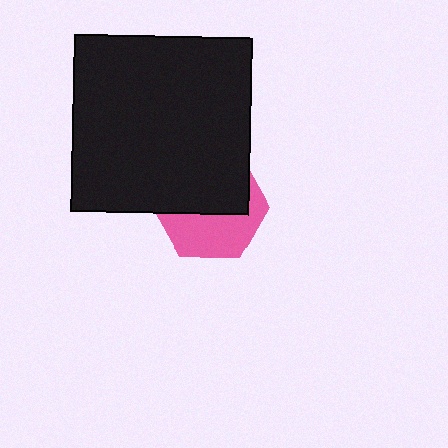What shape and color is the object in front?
The object in front is a black square.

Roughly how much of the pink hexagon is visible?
A small part of it is visible (roughly 45%).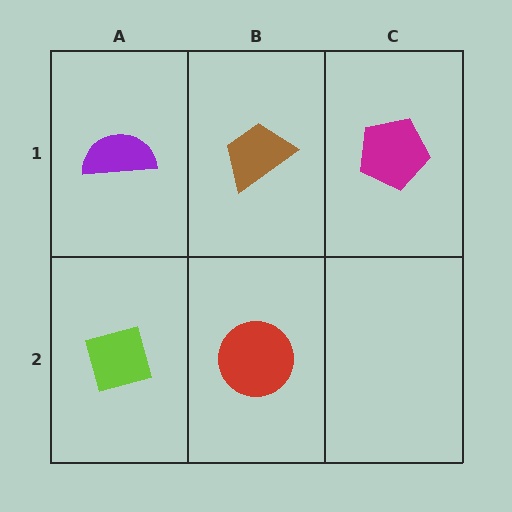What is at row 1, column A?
A purple semicircle.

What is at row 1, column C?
A magenta pentagon.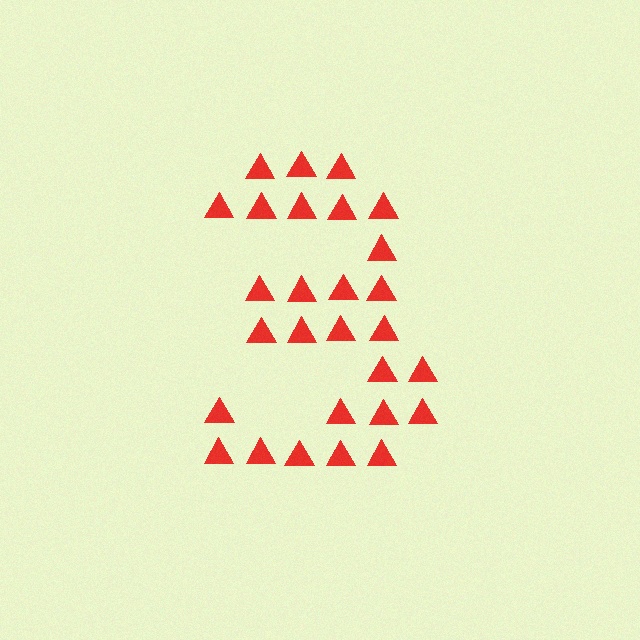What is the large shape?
The large shape is the digit 3.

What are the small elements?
The small elements are triangles.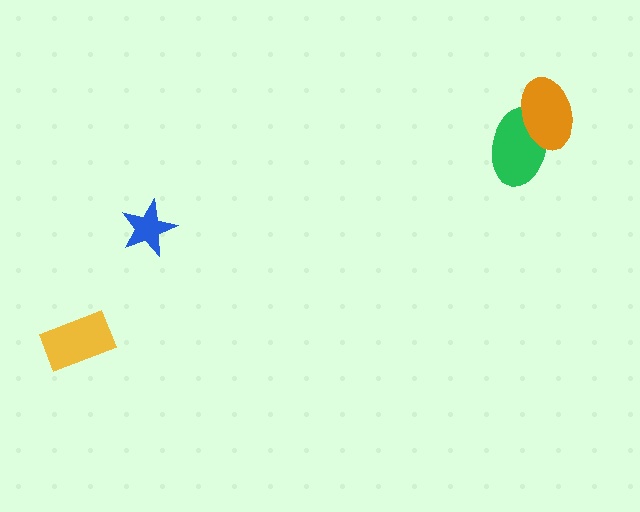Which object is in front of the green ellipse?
The orange ellipse is in front of the green ellipse.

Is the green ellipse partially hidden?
Yes, it is partially covered by another shape.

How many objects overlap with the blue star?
0 objects overlap with the blue star.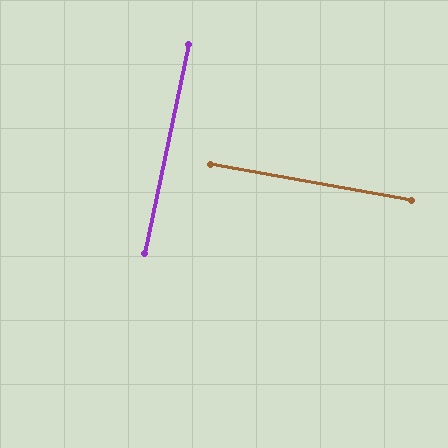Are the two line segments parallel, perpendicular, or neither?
Perpendicular — they meet at approximately 88°.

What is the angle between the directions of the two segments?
Approximately 88 degrees.